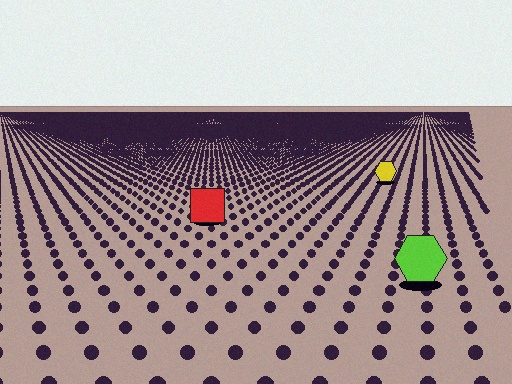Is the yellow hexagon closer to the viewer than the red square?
No. The red square is closer — you can tell from the texture gradient: the ground texture is coarser near it.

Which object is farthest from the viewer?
The yellow hexagon is farthest from the viewer. It appears smaller and the ground texture around it is denser.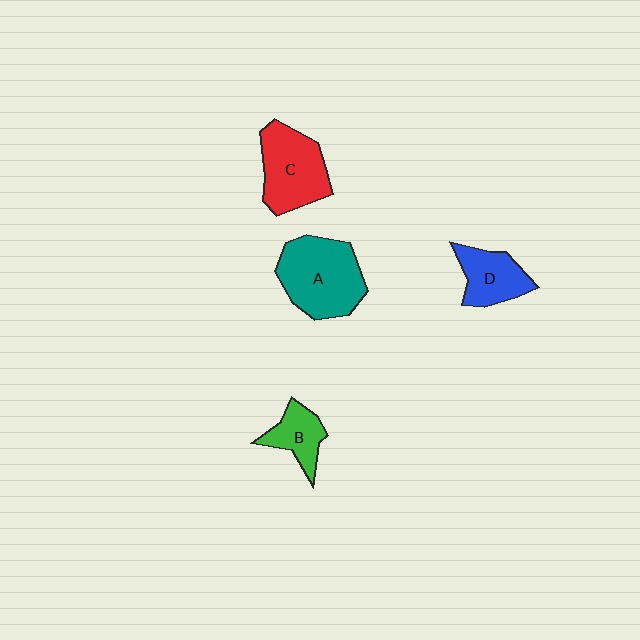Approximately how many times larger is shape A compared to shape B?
Approximately 2.1 times.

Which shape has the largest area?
Shape A (teal).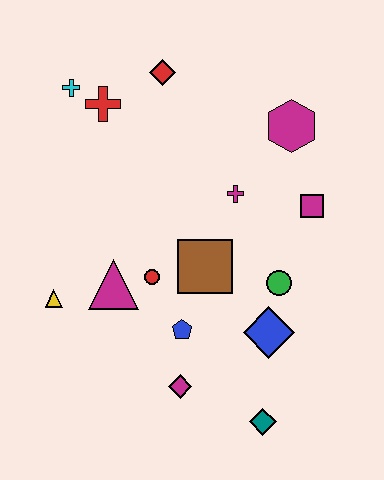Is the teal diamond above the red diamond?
No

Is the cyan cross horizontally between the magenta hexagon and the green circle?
No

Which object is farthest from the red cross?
The teal diamond is farthest from the red cross.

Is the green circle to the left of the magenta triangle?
No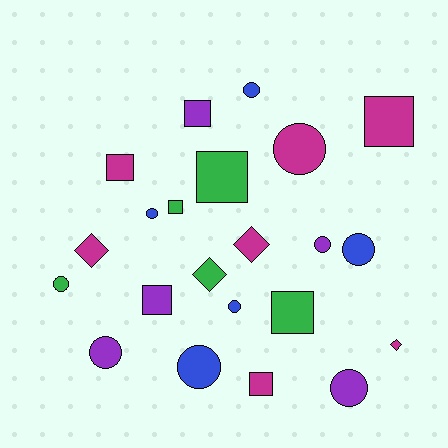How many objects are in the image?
There are 22 objects.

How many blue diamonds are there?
There are no blue diamonds.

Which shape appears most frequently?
Circle, with 10 objects.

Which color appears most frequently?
Magenta, with 7 objects.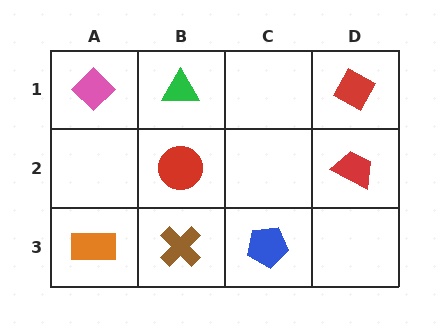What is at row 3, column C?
A blue pentagon.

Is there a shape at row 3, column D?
No, that cell is empty.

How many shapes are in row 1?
3 shapes.